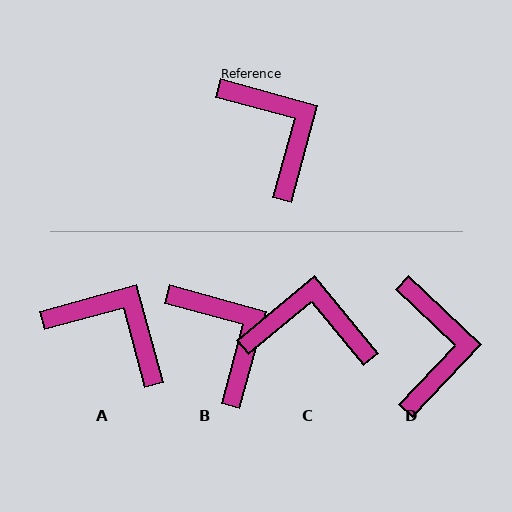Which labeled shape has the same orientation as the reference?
B.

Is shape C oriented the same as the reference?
No, it is off by about 55 degrees.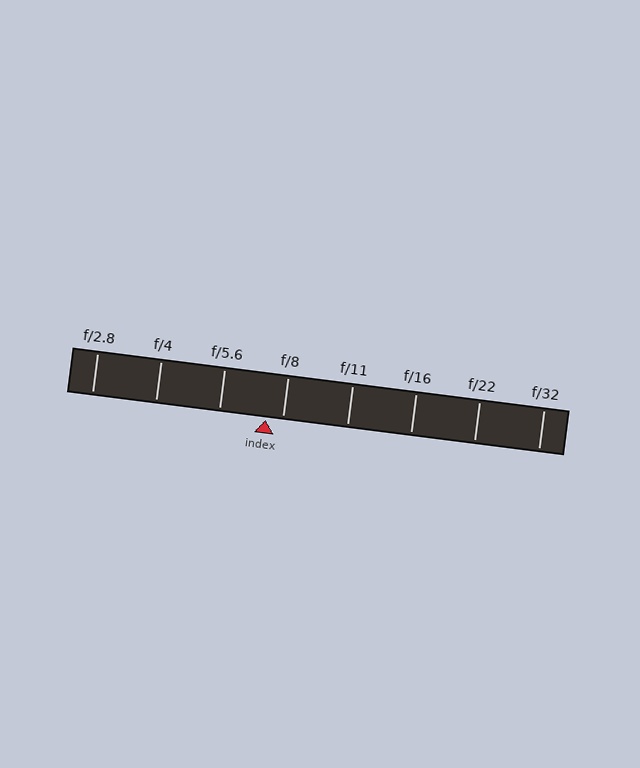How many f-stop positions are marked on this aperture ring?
There are 8 f-stop positions marked.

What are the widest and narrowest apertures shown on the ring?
The widest aperture shown is f/2.8 and the narrowest is f/32.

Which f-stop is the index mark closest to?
The index mark is closest to f/8.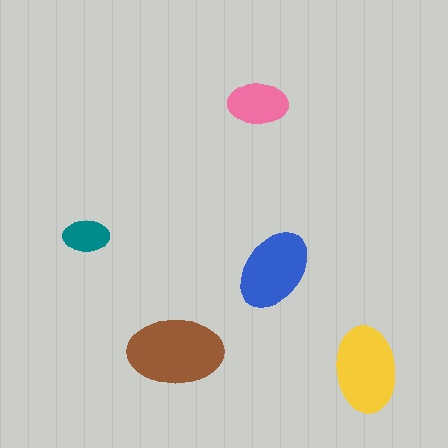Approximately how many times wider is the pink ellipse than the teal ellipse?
About 1.5 times wider.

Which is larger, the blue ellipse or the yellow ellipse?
The yellow one.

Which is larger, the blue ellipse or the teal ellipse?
The blue one.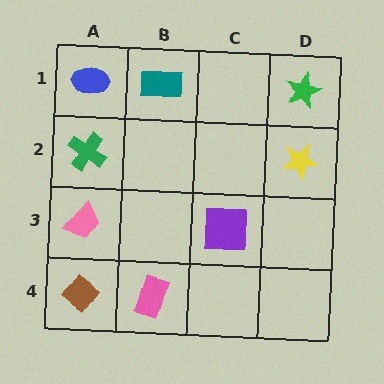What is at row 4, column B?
A pink rectangle.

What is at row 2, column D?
A yellow star.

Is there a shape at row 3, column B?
No, that cell is empty.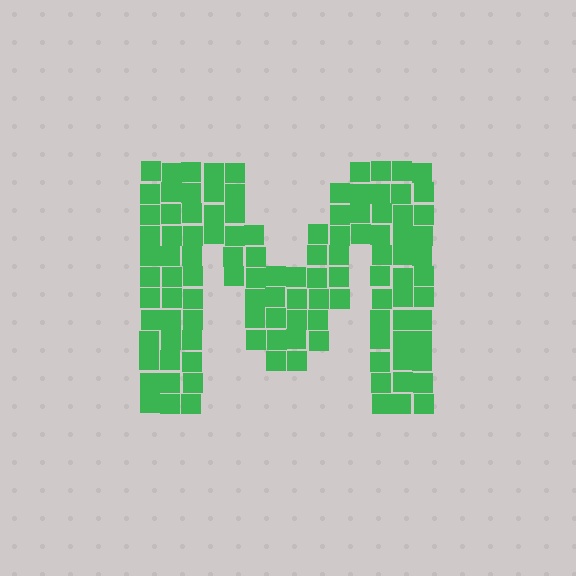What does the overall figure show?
The overall figure shows the letter M.